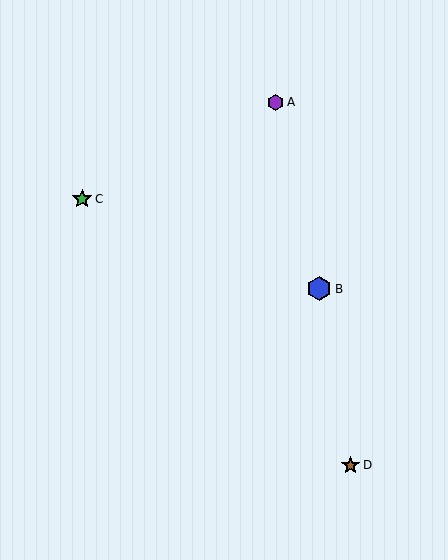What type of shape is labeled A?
Shape A is a purple hexagon.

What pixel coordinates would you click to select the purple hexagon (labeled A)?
Click at (276, 102) to select the purple hexagon A.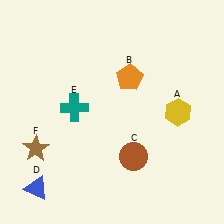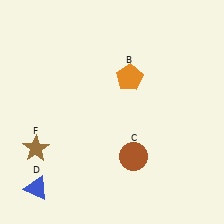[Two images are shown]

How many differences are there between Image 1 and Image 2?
There are 2 differences between the two images.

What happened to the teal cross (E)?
The teal cross (E) was removed in Image 2. It was in the top-left area of Image 1.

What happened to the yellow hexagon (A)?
The yellow hexagon (A) was removed in Image 2. It was in the bottom-right area of Image 1.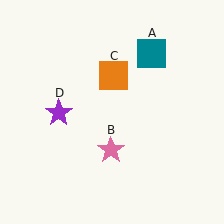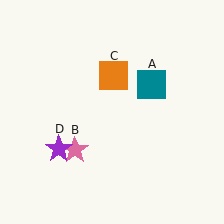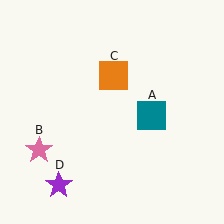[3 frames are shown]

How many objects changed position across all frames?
3 objects changed position: teal square (object A), pink star (object B), purple star (object D).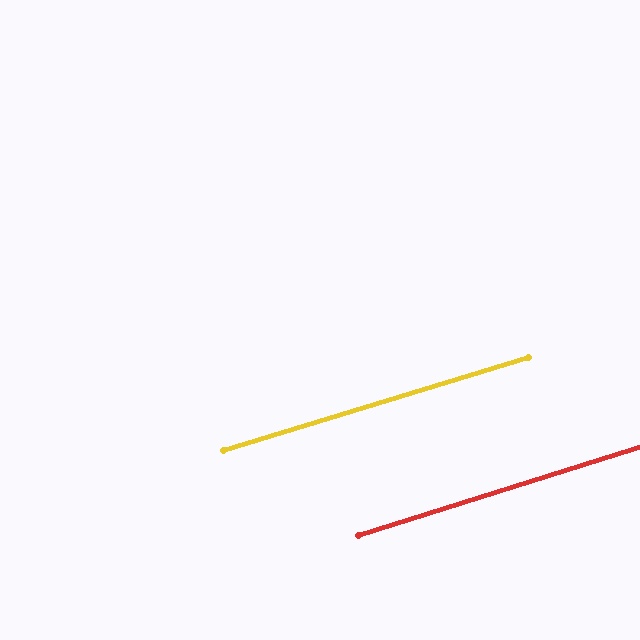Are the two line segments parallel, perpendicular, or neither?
Parallel — their directions differ by only 0.3°.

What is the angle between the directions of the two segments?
Approximately 0 degrees.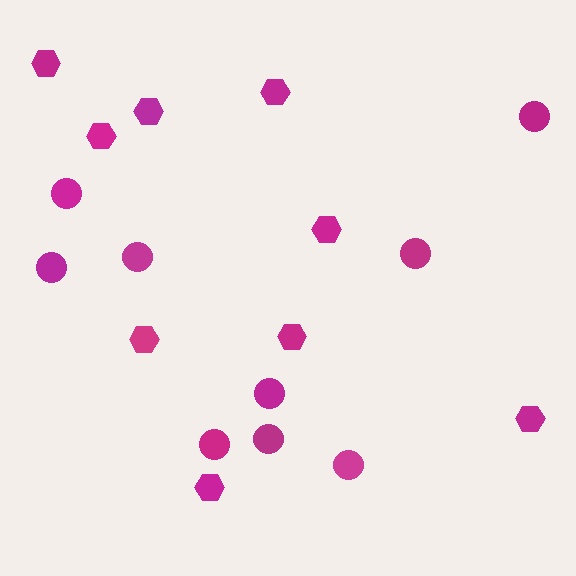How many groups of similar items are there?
There are 2 groups: one group of circles (9) and one group of hexagons (9).